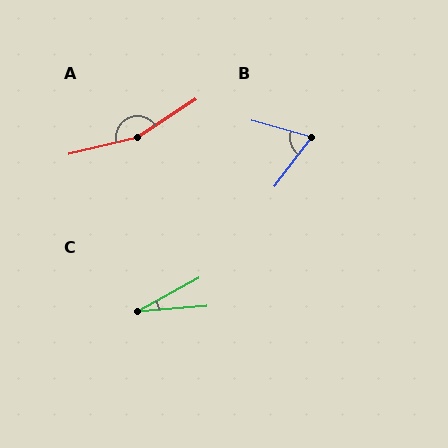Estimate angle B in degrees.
Approximately 68 degrees.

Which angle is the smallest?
C, at approximately 24 degrees.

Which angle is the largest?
A, at approximately 160 degrees.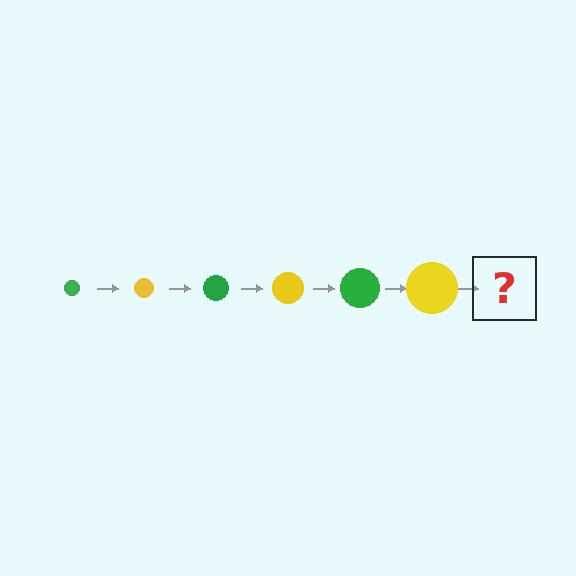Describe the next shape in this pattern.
It should be a green circle, larger than the previous one.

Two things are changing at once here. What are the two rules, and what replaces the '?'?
The two rules are that the circle grows larger each step and the color cycles through green and yellow. The '?' should be a green circle, larger than the previous one.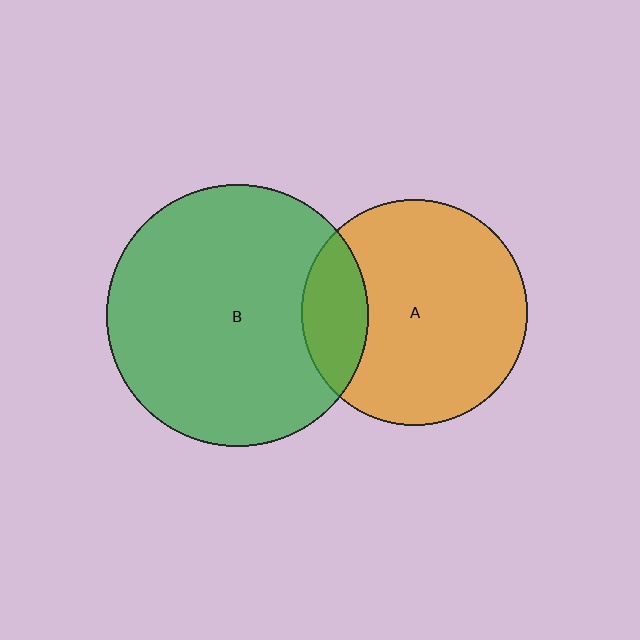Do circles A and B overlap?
Yes.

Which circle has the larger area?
Circle B (green).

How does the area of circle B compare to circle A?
Approximately 1.3 times.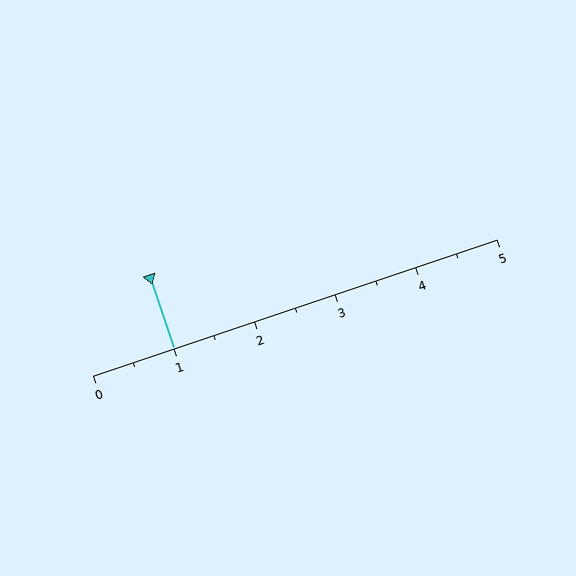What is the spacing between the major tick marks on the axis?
The major ticks are spaced 1 apart.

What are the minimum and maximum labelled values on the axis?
The axis runs from 0 to 5.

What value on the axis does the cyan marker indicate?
The marker indicates approximately 1.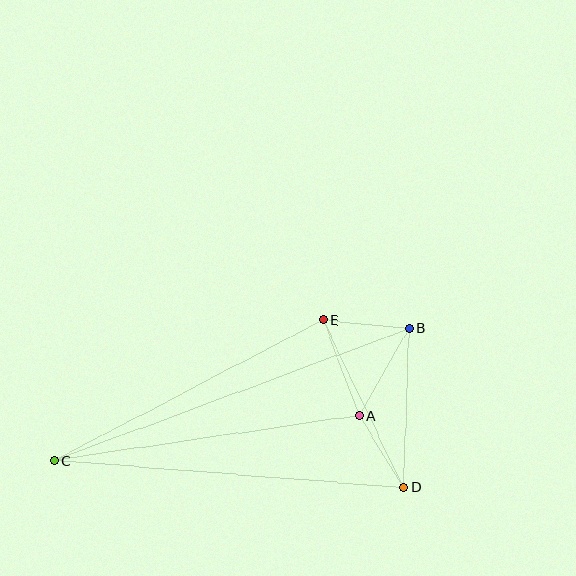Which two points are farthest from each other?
Points B and C are farthest from each other.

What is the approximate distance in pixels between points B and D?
The distance between B and D is approximately 159 pixels.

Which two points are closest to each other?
Points A and D are closest to each other.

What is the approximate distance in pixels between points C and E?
The distance between C and E is approximately 303 pixels.